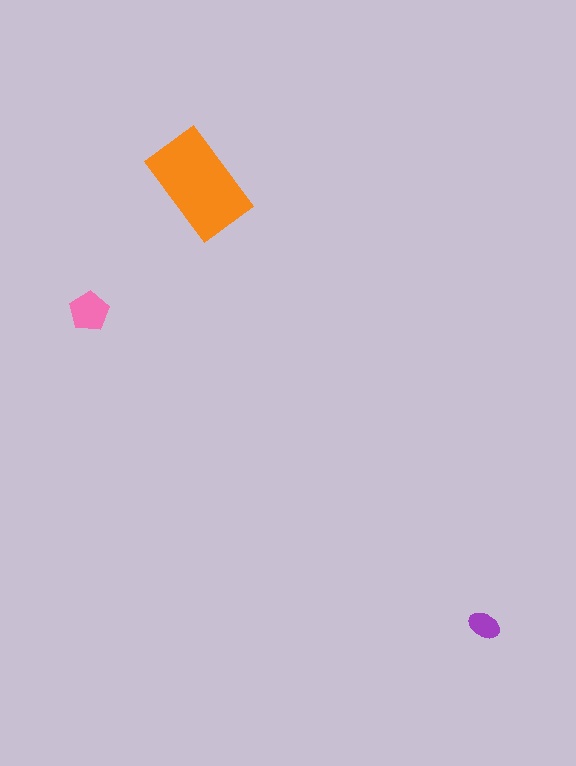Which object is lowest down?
The purple ellipse is bottommost.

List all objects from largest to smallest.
The orange rectangle, the pink pentagon, the purple ellipse.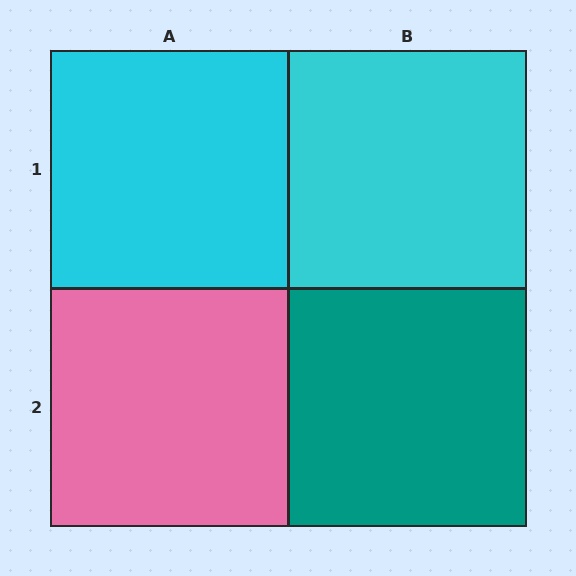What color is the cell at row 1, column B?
Cyan.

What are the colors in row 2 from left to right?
Pink, teal.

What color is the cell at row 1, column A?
Cyan.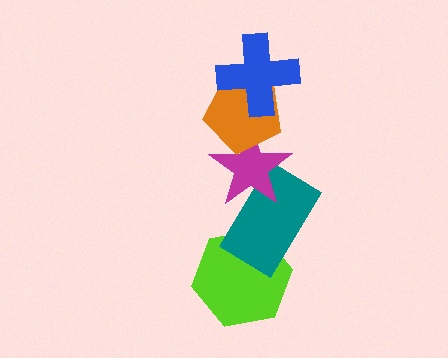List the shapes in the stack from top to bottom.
From top to bottom: the blue cross, the orange pentagon, the magenta star, the teal rectangle, the lime hexagon.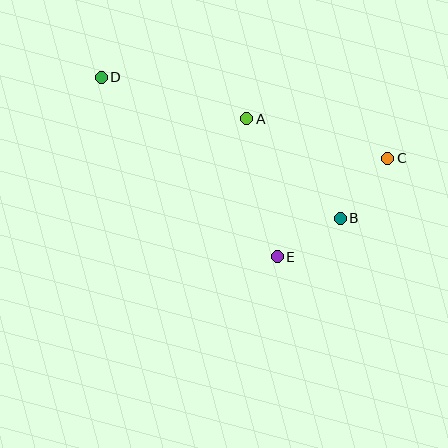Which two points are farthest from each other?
Points C and D are farthest from each other.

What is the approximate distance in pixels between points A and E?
The distance between A and E is approximately 142 pixels.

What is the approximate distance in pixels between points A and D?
The distance between A and D is approximately 151 pixels.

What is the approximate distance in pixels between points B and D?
The distance between B and D is approximately 278 pixels.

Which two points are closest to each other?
Points B and E are closest to each other.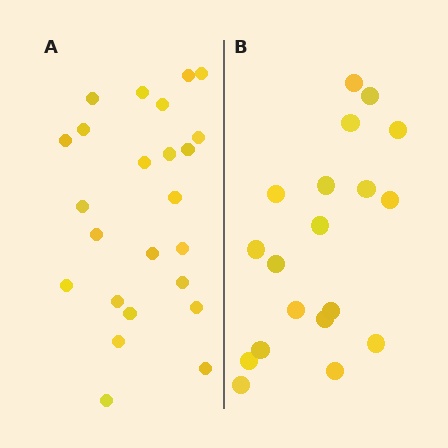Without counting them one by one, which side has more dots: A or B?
Region A (the left region) has more dots.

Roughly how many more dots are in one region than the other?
Region A has about 5 more dots than region B.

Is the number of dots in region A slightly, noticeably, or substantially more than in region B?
Region A has noticeably more, but not dramatically so. The ratio is roughly 1.3 to 1.